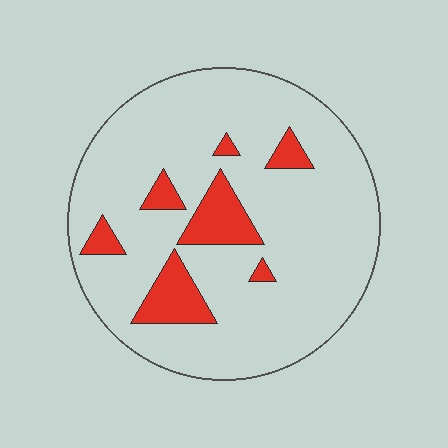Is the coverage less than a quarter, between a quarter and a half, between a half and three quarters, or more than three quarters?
Less than a quarter.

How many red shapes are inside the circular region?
7.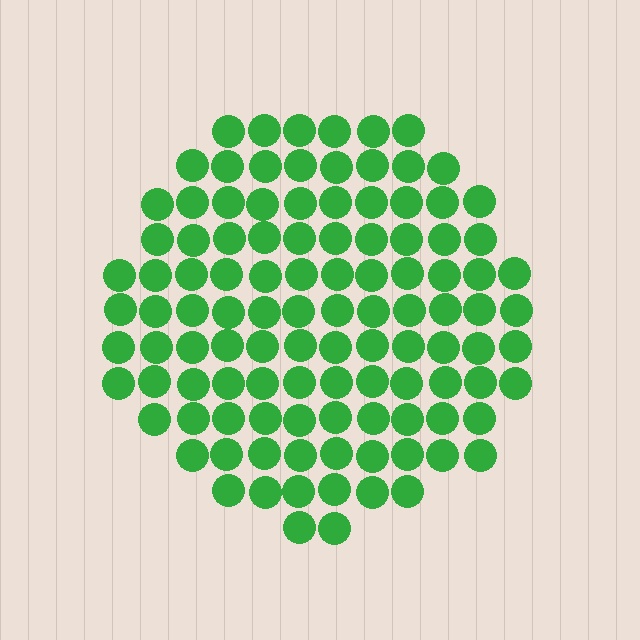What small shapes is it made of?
It is made of small circles.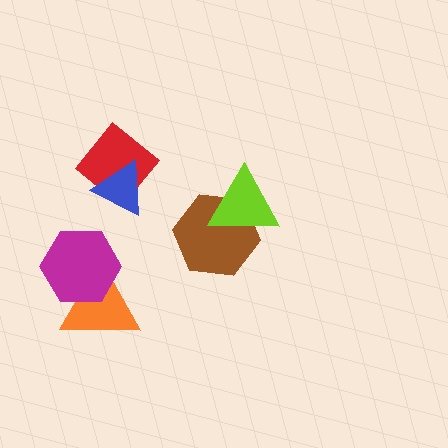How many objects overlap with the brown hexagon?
1 object overlaps with the brown hexagon.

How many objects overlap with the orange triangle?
1 object overlaps with the orange triangle.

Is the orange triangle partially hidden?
Yes, it is partially covered by another shape.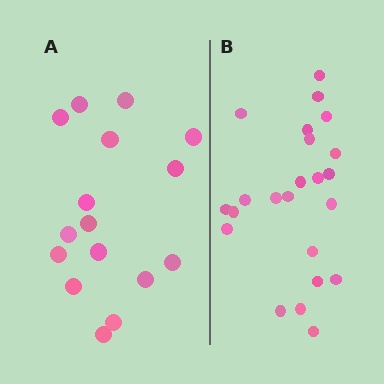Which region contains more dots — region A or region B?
Region B (the right region) has more dots.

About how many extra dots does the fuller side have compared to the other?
Region B has roughly 8 or so more dots than region A.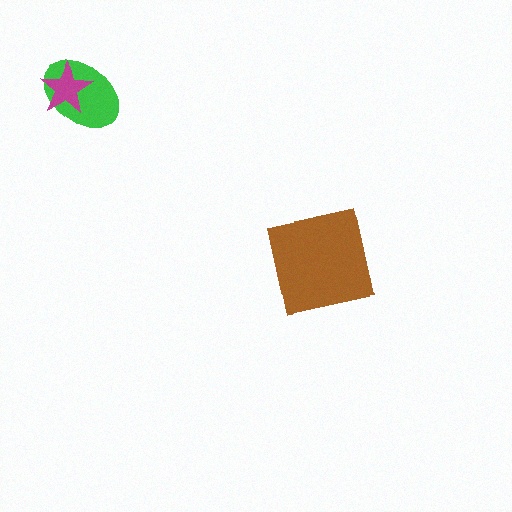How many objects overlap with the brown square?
0 objects overlap with the brown square.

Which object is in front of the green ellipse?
The magenta star is in front of the green ellipse.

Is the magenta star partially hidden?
No, no other shape covers it.